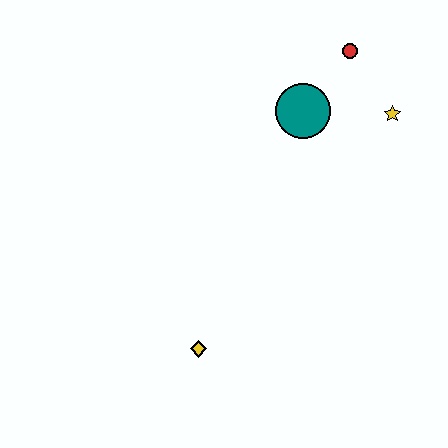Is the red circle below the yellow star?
No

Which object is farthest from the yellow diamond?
The red circle is farthest from the yellow diamond.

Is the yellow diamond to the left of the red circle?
Yes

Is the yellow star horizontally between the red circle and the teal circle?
No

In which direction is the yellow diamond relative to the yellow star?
The yellow diamond is below the yellow star.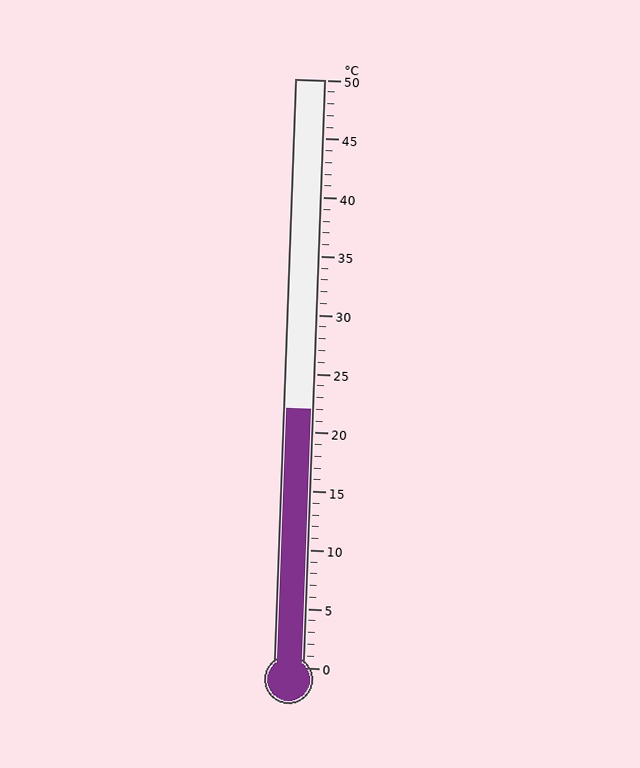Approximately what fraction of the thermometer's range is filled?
The thermometer is filled to approximately 45% of its range.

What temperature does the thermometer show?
The thermometer shows approximately 22°C.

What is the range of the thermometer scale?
The thermometer scale ranges from 0°C to 50°C.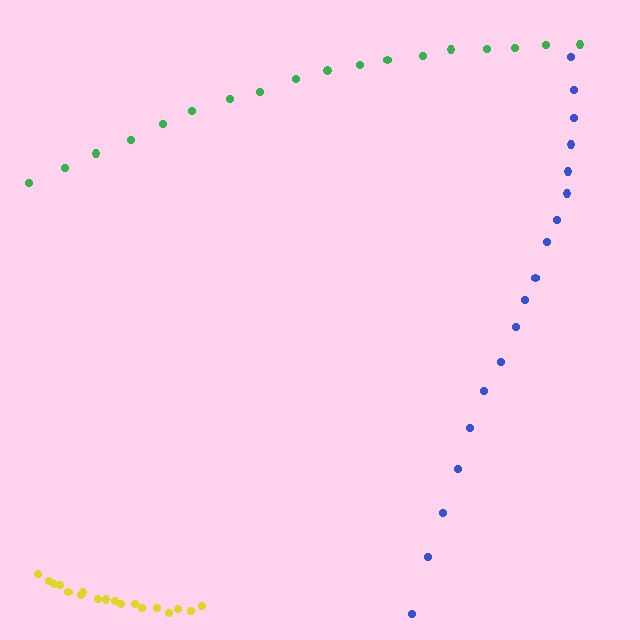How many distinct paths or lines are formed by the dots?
There are 3 distinct paths.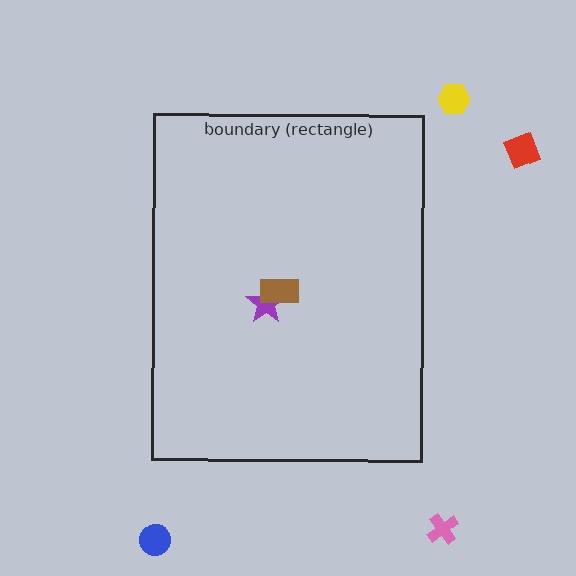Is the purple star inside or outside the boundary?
Inside.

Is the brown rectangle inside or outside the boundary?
Inside.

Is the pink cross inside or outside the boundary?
Outside.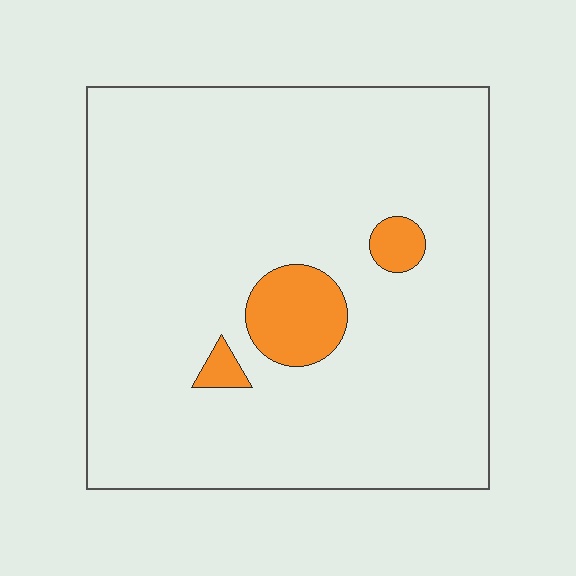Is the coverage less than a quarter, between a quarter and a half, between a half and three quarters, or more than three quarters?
Less than a quarter.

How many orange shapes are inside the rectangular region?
3.